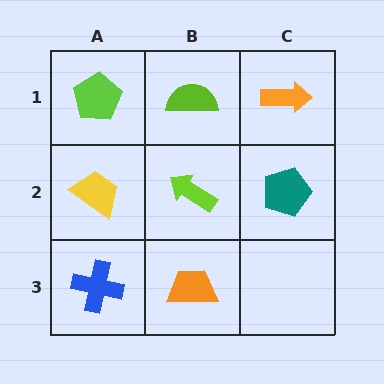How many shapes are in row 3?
2 shapes.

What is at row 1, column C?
An orange arrow.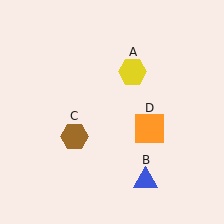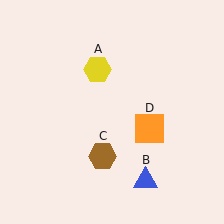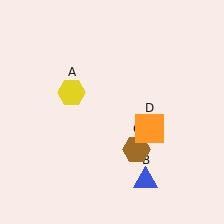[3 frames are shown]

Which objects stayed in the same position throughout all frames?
Blue triangle (object B) and orange square (object D) remained stationary.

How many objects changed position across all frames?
2 objects changed position: yellow hexagon (object A), brown hexagon (object C).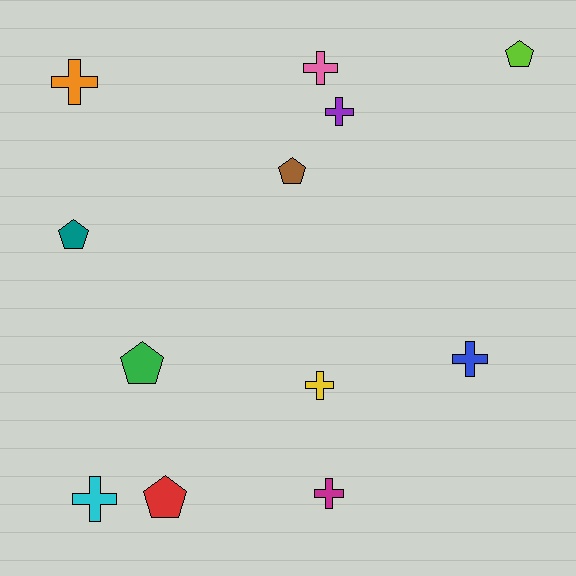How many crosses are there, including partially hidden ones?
There are 7 crosses.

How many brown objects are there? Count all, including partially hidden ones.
There is 1 brown object.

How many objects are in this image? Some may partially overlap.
There are 12 objects.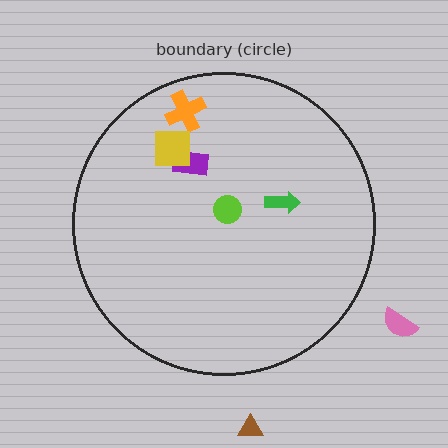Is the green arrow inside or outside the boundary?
Inside.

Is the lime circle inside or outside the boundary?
Inside.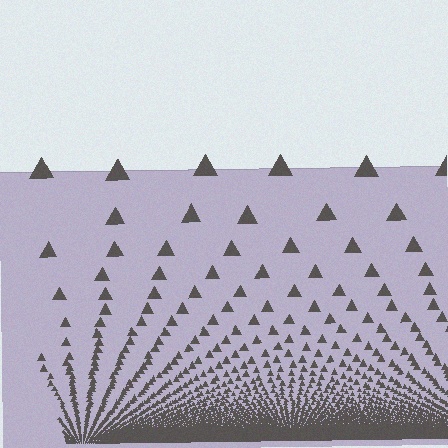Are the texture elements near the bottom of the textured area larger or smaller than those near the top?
Smaller. The gradient is inverted — elements near the bottom are smaller and denser.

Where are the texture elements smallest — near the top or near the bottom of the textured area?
Near the bottom.